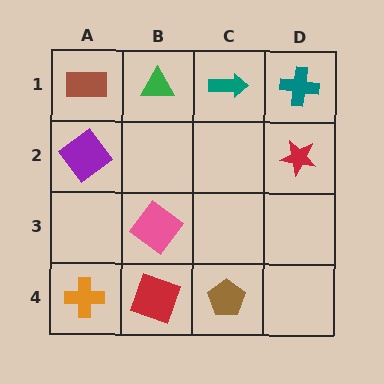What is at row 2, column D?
A red star.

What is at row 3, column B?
A pink diamond.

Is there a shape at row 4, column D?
No, that cell is empty.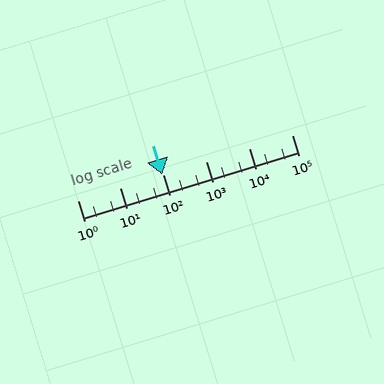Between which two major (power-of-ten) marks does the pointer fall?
The pointer is between 10 and 100.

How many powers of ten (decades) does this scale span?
The scale spans 5 decades, from 1 to 100000.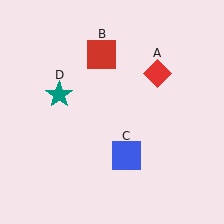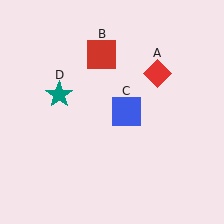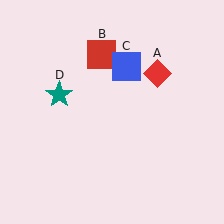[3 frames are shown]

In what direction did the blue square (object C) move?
The blue square (object C) moved up.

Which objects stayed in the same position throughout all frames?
Red diamond (object A) and red square (object B) and teal star (object D) remained stationary.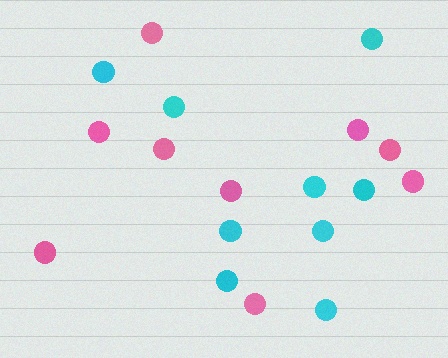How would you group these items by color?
There are 2 groups: one group of cyan circles (9) and one group of pink circles (9).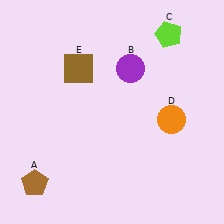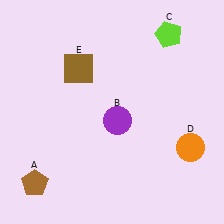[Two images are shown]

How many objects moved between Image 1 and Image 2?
2 objects moved between the two images.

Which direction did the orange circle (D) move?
The orange circle (D) moved down.